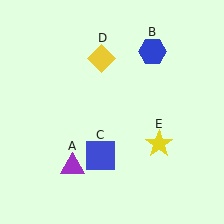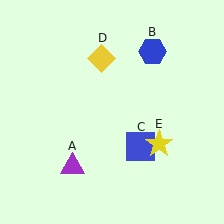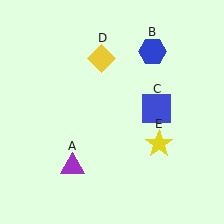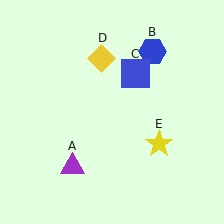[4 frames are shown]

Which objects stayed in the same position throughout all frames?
Purple triangle (object A) and blue hexagon (object B) and yellow diamond (object D) and yellow star (object E) remained stationary.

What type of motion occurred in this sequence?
The blue square (object C) rotated counterclockwise around the center of the scene.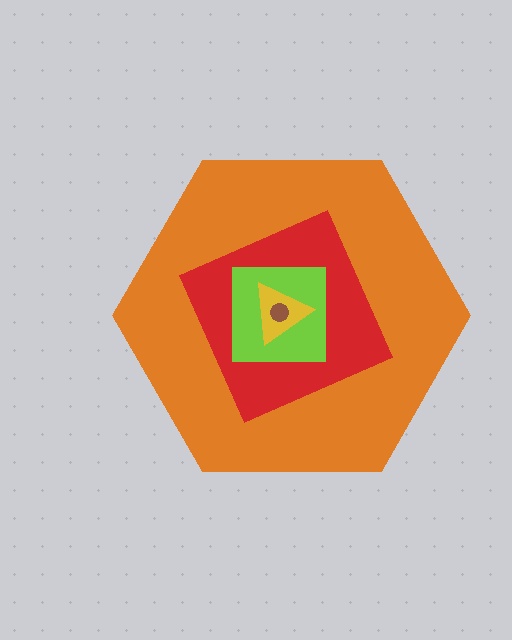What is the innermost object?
The brown circle.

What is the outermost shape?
The orange hexagon.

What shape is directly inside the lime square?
The yellow triangle.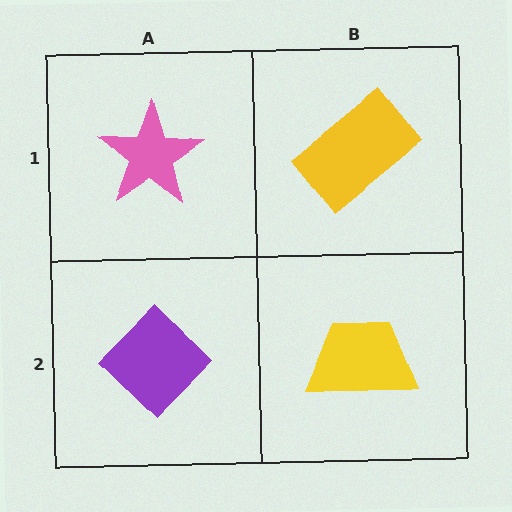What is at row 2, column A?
A purple diamond.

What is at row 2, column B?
A yellow trapezoid.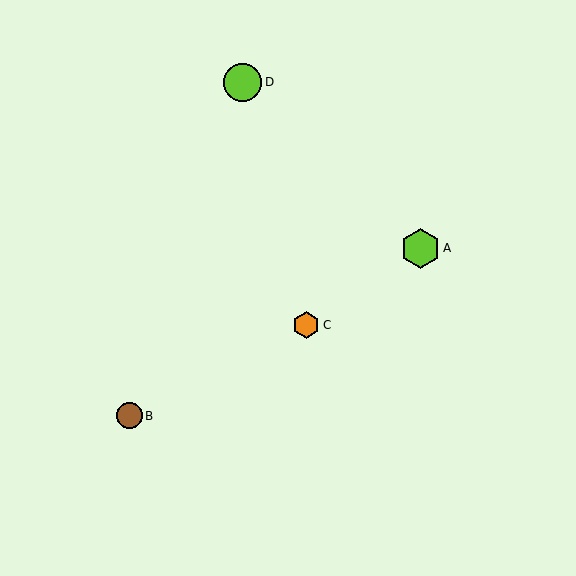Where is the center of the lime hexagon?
The center of the lime hexagon is at (420, 248).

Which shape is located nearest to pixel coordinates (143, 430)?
The brown circle (labeled B) at (129, 416) is nearest to that location.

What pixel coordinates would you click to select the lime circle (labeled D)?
Click at (243, 82) to select the lime circle D.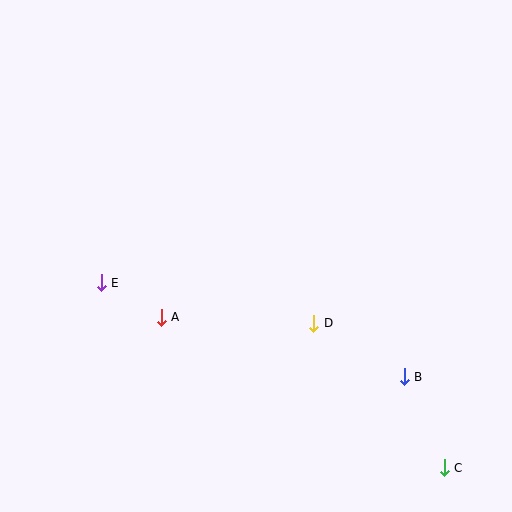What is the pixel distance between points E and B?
The distance between E and B is 317 pixels.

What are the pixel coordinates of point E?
Point E is at (101, 283).